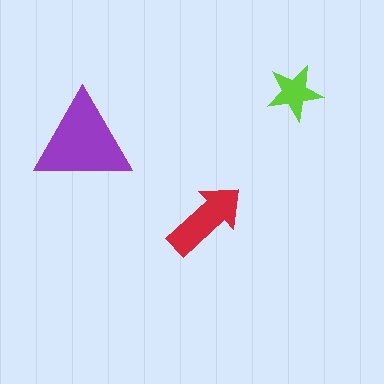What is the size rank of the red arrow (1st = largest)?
2nd.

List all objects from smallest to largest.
The lime star, the red arrow, the purple triangle.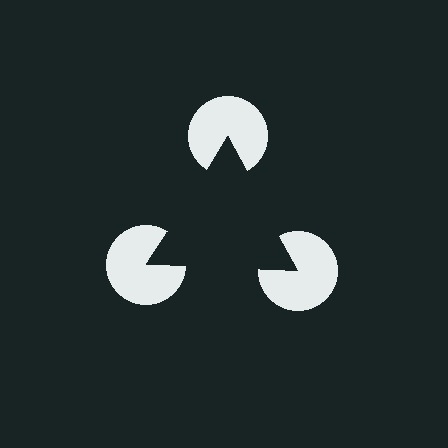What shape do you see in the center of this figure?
An illusory triangle — its edges are inferred from the aligned wedge cuts in the pac-man discs, not physically drawn.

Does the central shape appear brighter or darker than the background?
It typically appears slightly darker than the background, even though no actual brightness change is drawn.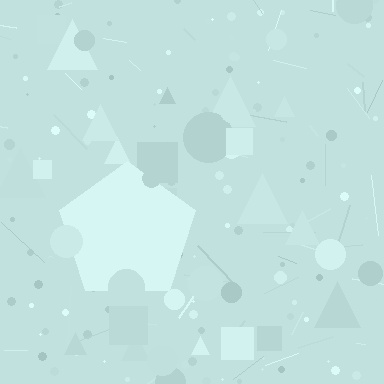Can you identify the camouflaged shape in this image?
The camouflaged shape is a pentagon.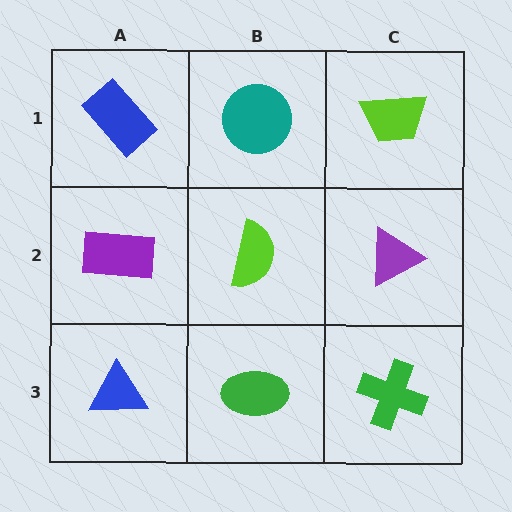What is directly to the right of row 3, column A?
A green ellipse.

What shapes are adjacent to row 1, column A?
A purple rectangle (row 2, column A), a teal circle (row 1, column B).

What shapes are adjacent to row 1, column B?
A lime semicircle (row 2, column B), a blue rectangle (row 1, column A), a lime trapezoid (row 1, column C).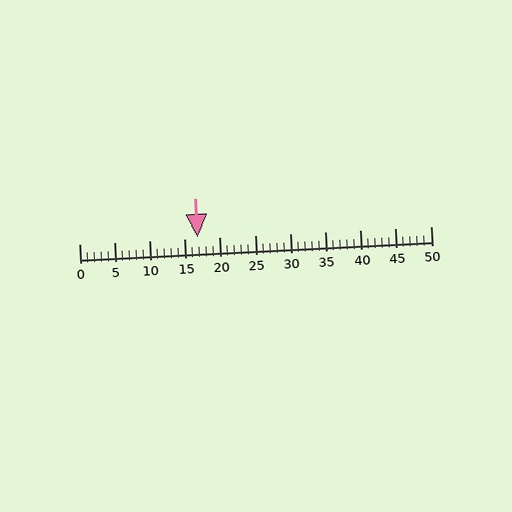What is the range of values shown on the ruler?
The ruler shows values from 0 to 50.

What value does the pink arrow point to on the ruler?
The pink arrow points to approximately 17.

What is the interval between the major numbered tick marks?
The major tick marks are spaced 5 units apart.